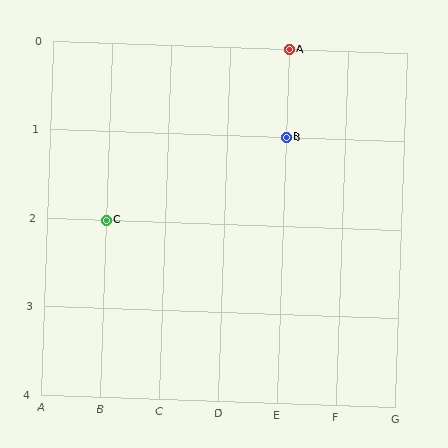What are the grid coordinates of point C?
Point C is at grid coordinates (B, 2).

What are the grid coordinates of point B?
Point B is at grid coordinates (E, 1).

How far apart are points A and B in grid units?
Points A and B are 1 row apart.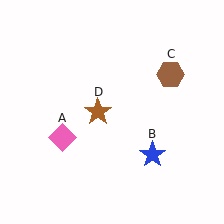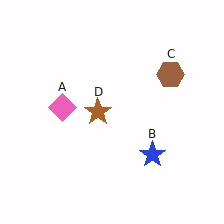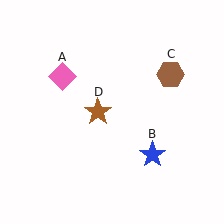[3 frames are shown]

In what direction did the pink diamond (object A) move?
The pink diamond (object A) moved up.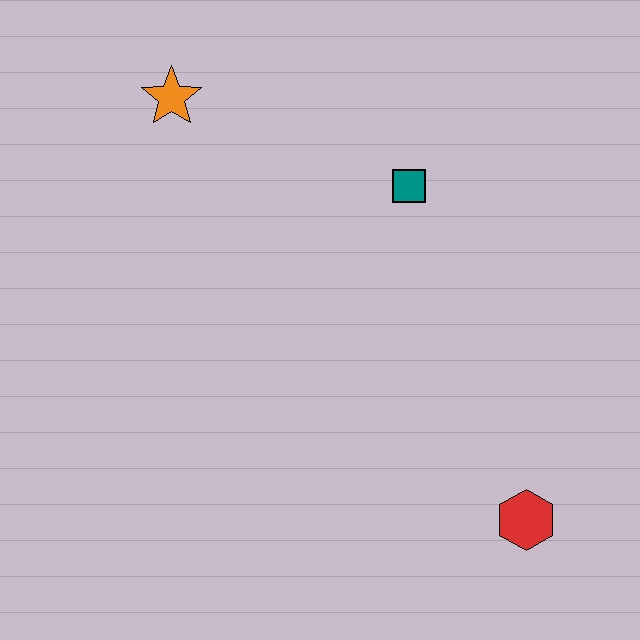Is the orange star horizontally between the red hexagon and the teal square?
No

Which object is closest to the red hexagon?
The teal square is closest to the red hexagon.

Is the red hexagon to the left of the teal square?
No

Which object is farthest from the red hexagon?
The orange star is farthest from the red hexagon.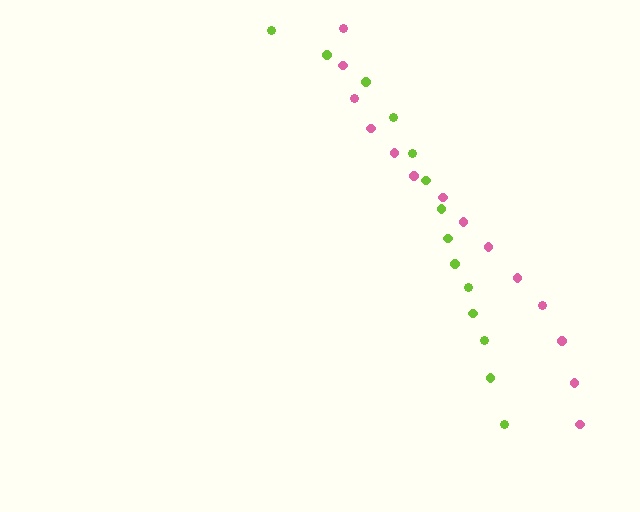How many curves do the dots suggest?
There are 2 distinct paths.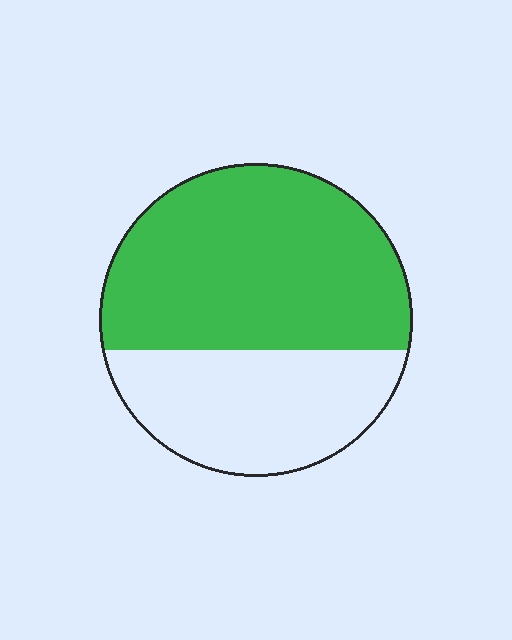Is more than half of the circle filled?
Yes.